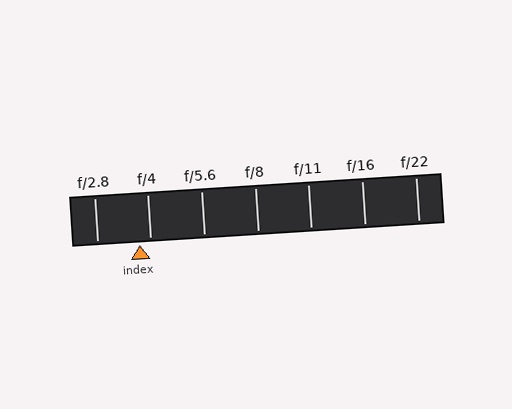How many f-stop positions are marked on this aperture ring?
There are 7 f-stop positions marked.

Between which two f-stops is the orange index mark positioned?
The index mark is between f/2.8 and f/4.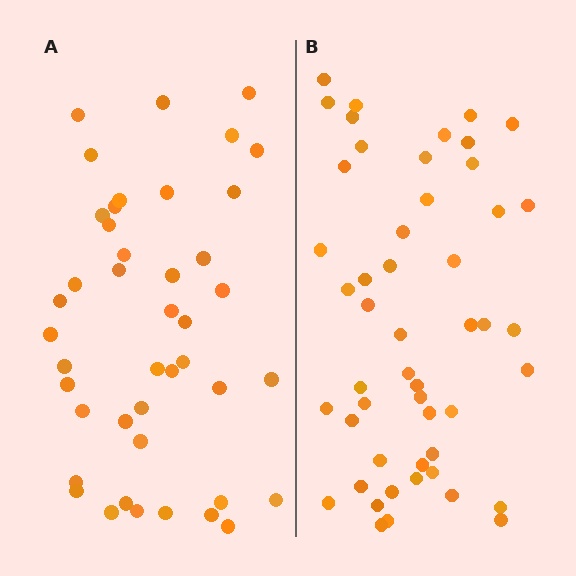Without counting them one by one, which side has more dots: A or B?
Region B (the right region) has more dots.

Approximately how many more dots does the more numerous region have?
Region B has roughly 8 or so more dots than region A.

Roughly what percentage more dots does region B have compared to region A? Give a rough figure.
About 15% more.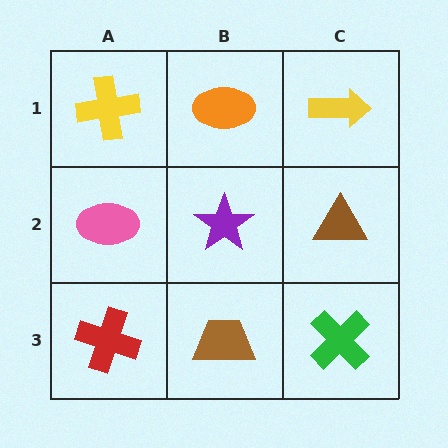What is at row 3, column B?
A brown trapezoid.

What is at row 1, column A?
A yellow cross.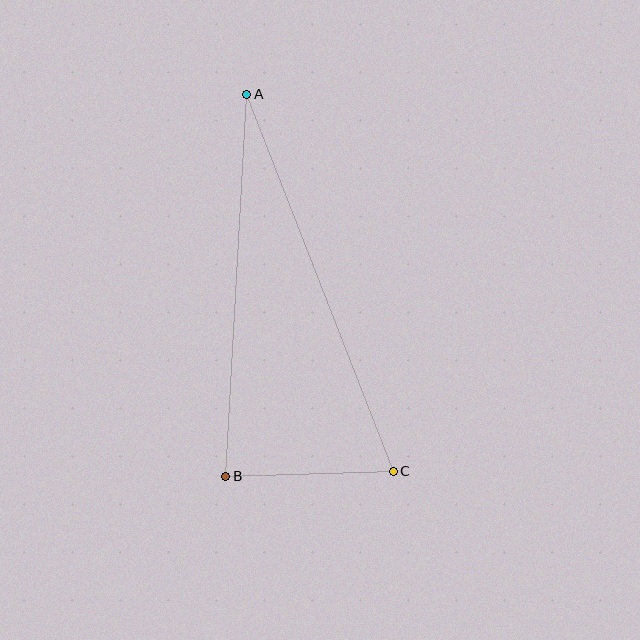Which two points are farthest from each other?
Points A and C are farthest from each other.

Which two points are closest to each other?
Points B and C are closest to each other.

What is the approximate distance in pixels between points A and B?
The distance between A and B is approximately 382 pixels.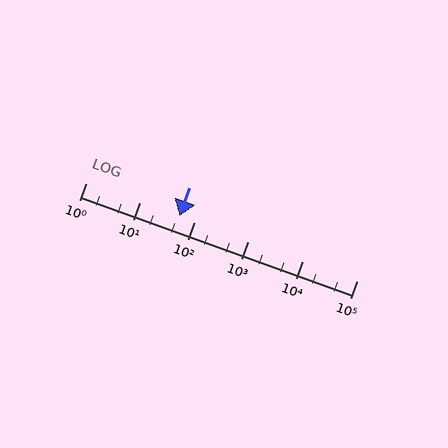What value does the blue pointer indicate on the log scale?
The pointer indicates approximately 54.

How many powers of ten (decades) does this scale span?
The scale spans 5 decades, from 1 to 100000.